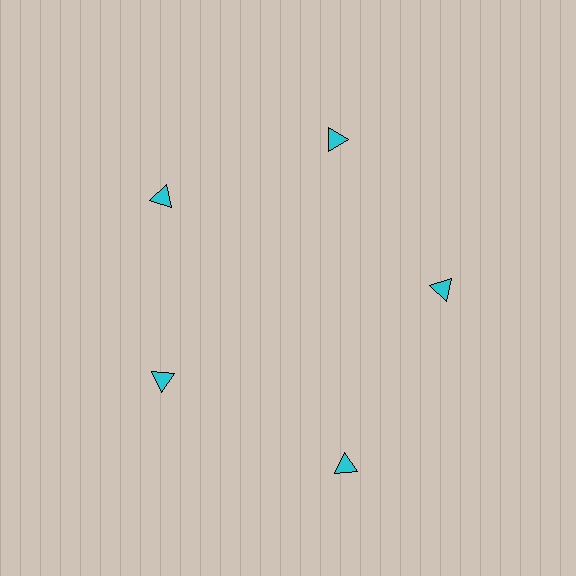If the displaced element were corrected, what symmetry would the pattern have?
It would have 5-fold rotational symmetry — the pattern would map onto itself every 72 degrees.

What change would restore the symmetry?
The symmetry would be restored by moving it inward, back onto the ring so that all 5 triangles sit at equal angles and equal distance from the center.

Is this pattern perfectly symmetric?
No. The 5 cyan triangles are arranged in a ring, but one element near the 5 o'clock position is pushed outward from the center, breaking the 5-fold rotational symmetry.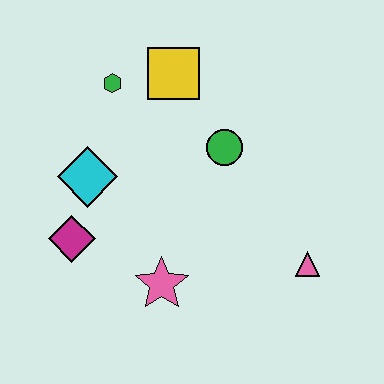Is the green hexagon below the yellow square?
Yes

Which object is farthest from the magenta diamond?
The pink triangle is farthest from the magenta diamond.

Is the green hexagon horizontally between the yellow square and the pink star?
No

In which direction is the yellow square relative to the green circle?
The yellow square is above the green circle.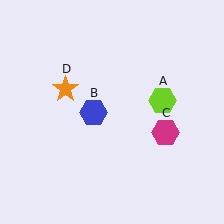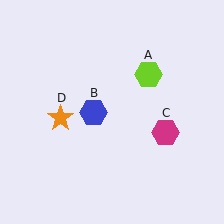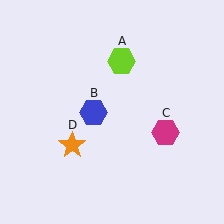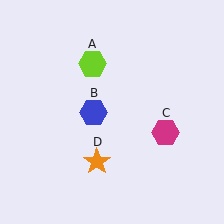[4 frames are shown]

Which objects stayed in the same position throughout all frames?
Blue hexagon (object B) and magenta hexagon (object C) remained stationary.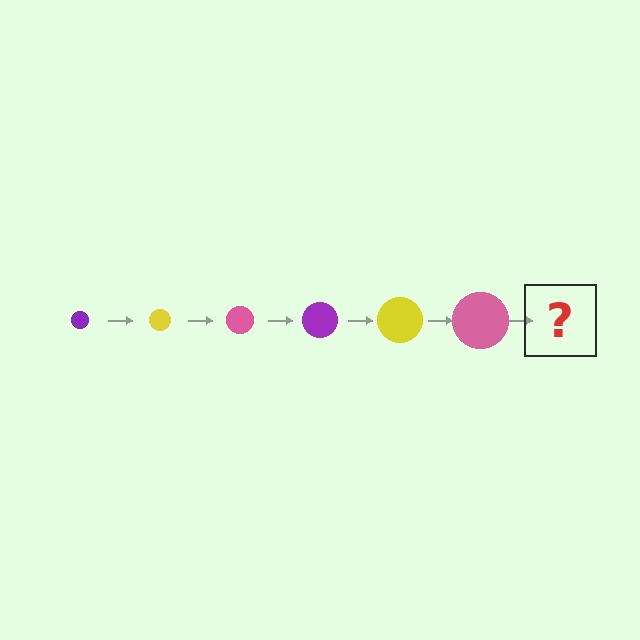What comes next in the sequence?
The next element should be a purple circle, larger than the previous one.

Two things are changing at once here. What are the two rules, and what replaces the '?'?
The two rules are that the circle grows larger each step and the color cycles through purple, yellow, and pink. The '?' should be a purple circle, larger than the previous one.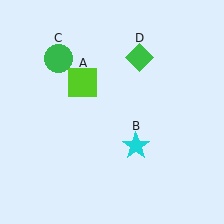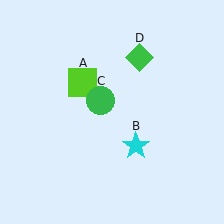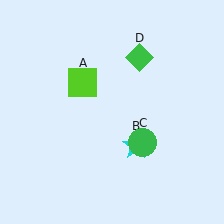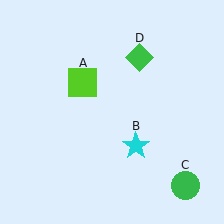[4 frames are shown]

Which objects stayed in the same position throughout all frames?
Lime square (object A) and cyan star (object B) and green diamond (object D) remained stationary.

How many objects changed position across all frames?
1 object changed position: green circle (object C).